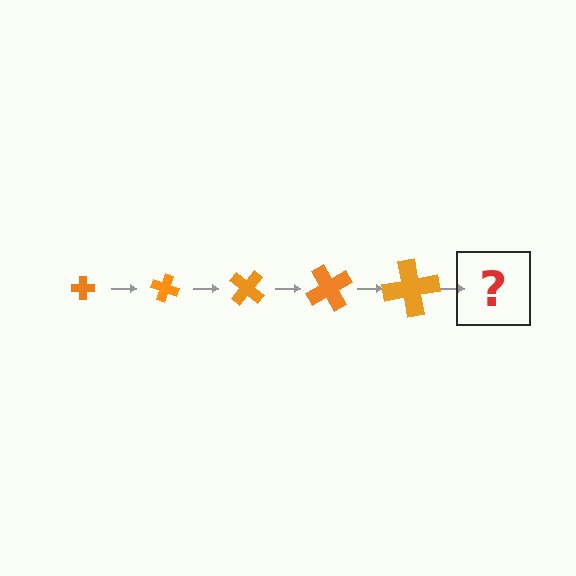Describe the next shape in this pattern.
It should be a cross, larger than the previous one and rotated 100 degrees from the start.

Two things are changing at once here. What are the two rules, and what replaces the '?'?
The two rules are that the cross grows larger each step and it rotates 20 degrees each step. The '?' should be a cross, larger than the previous one and rotated 100 degrees from the start.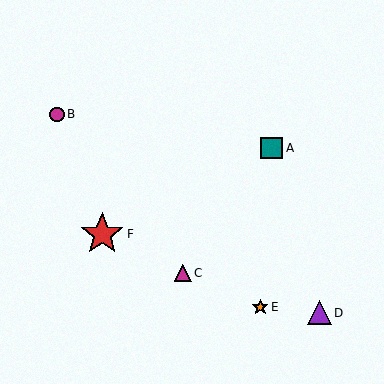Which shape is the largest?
The red star (labeled F) is the largest.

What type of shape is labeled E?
Shape E is an orange star.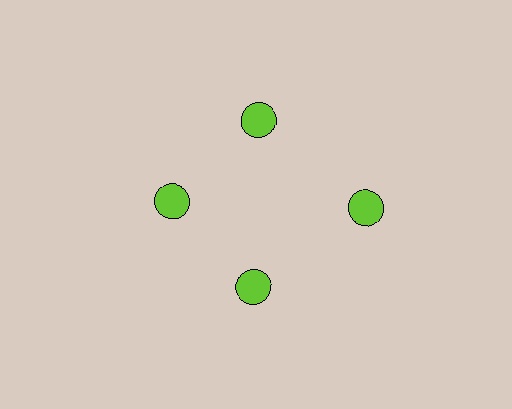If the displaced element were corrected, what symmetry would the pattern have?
It would have 4-fold rotational symmetry — the pattern would map onto itself every 90 degrees.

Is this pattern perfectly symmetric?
No. The 4 lime circles are arranged in a ring, but one element near the 3 o'clock position is pushed outward from the center, breaking the 4-fold rotational symmetry.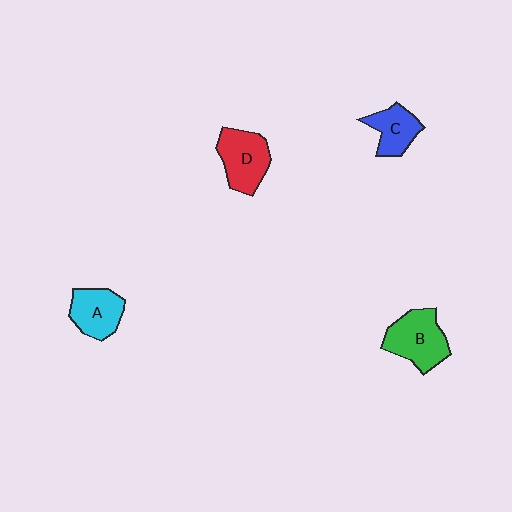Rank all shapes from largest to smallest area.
From largest to smallest: B (green), D (red), A (cyan), C (blue).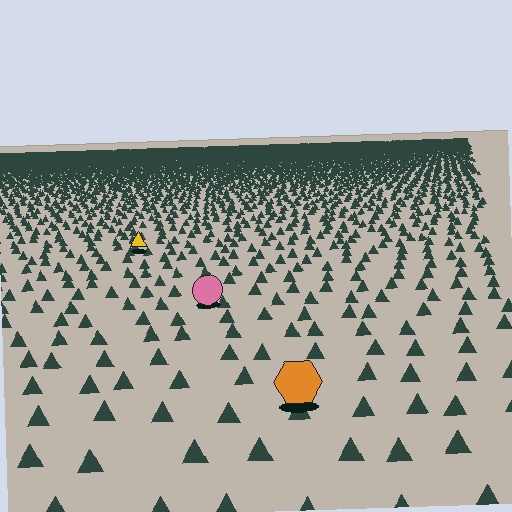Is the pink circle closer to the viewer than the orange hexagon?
No. The orange hexagon is closer — you can tell from the texture gradient: the ground texture is coarser near it.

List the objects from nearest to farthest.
From nearest to farthest: the orange hexagon, the pink circle, the yellow triangle.